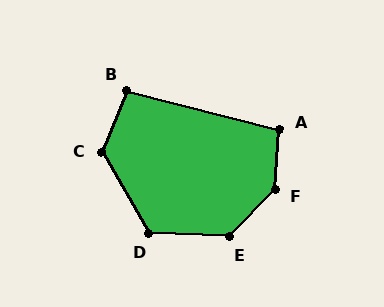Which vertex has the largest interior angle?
F, at approximately 140 degrees.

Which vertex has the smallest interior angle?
B, at approximately 98 degrees.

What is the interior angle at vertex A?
Approximately 100 degrees (obtuse).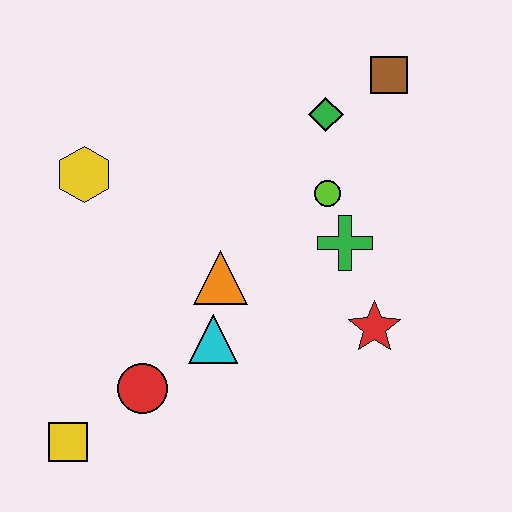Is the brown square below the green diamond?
No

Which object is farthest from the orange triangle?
The brown square is farthest from the orange triangle.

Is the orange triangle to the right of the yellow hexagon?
Yes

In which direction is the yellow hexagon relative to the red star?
The yellow hexagon is to the left of the red star.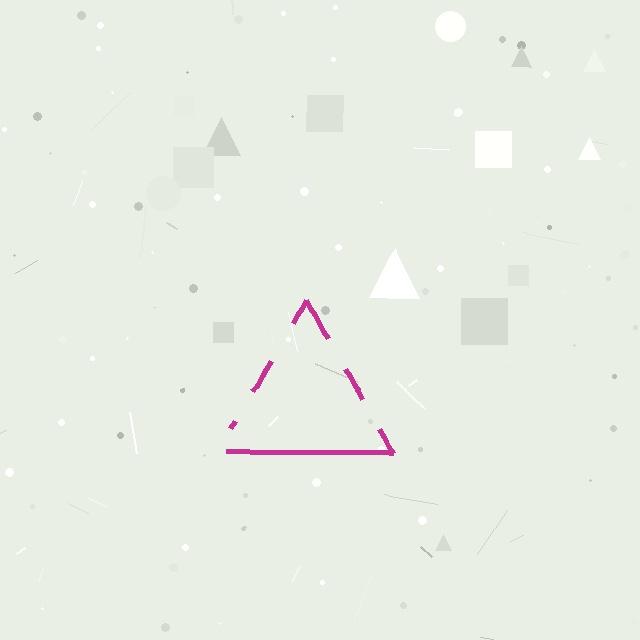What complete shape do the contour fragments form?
The contour fragments form a triangle.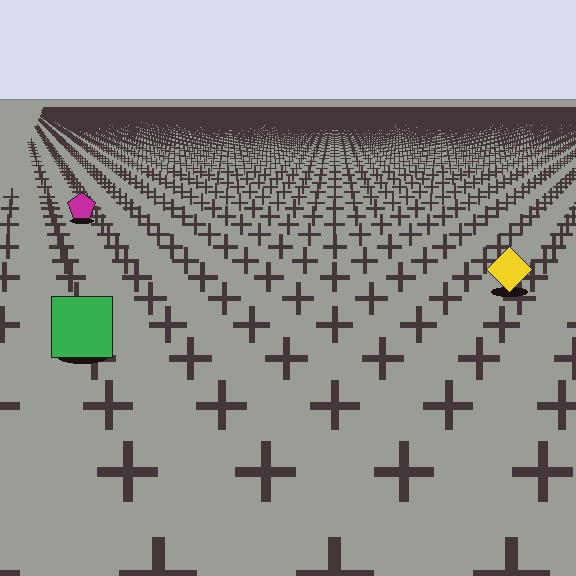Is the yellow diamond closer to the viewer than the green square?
No. The green square is closer — you can tell from the texture gradient: the ground texture is coarser near it.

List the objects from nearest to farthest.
From nearest to farthest: the green square, the yellow diamond, the magenta pentagon.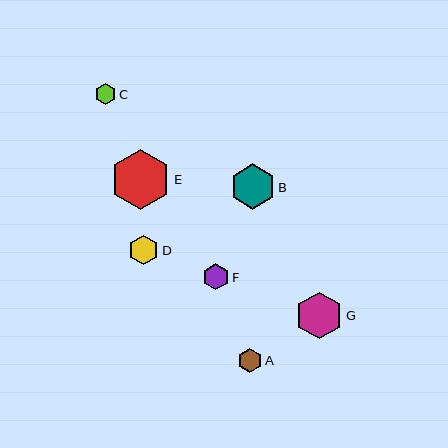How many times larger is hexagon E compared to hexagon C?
Hexagon E is approximately 2.9 times the size of hexagon C.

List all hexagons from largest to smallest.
From largest to smallest: E, G, B, D, F, A, C.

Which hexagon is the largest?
Hexagon E is the largest with a size of approximately 60 pixels.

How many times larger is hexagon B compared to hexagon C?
Hexagon B is approximately 2.2 times the size of hexagon C.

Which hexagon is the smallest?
Hexagon C is the smallest with a size of approximately 21 pixels.